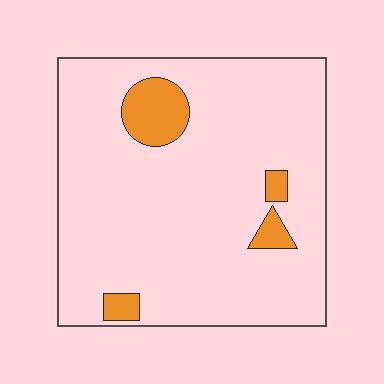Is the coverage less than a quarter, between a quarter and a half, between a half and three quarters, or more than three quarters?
Less than a quarter.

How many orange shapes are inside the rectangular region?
4.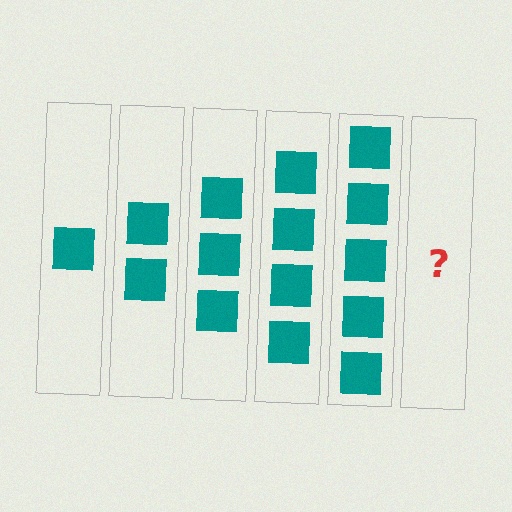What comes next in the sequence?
The next element should be 6 squares.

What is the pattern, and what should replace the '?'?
The pattern is that each step adds one more square. The '?' should be 6 squares.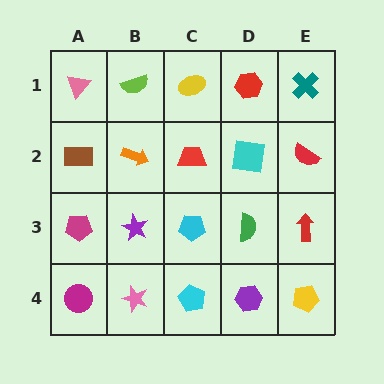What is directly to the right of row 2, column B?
A red trapezoid.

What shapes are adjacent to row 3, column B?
An orange arrow (row 2, column B), a pink star (row 4, column B), a magenta pentagon (row 3, column A), a cyan pentagon (row 3, column C).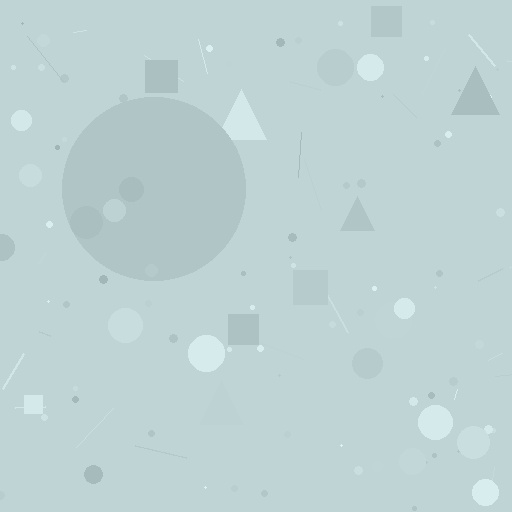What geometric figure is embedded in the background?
A circle is embedded in the background.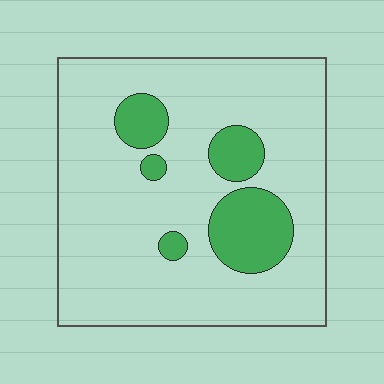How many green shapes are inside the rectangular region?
5.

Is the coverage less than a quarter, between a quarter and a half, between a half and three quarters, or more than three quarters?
Less than a quarter.